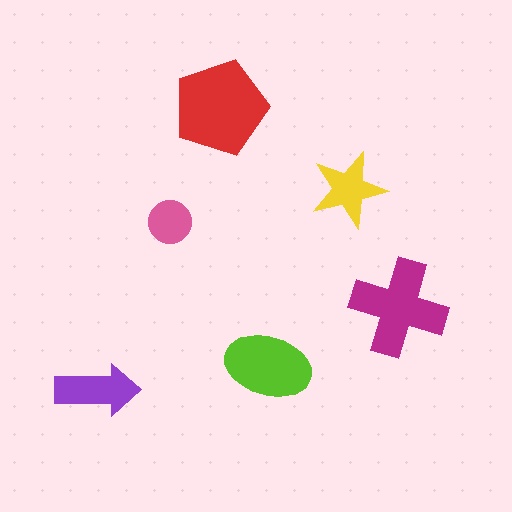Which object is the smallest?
The pink circle.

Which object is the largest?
The red pentagon.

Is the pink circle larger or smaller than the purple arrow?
Smaller.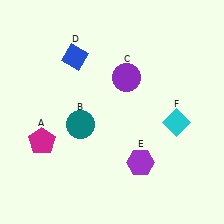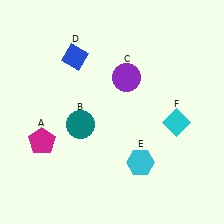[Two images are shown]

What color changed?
The hexagon (E) changed from purple in Image 1 to cyan in Image 2.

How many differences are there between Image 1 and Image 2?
There is 1 difference between the two images.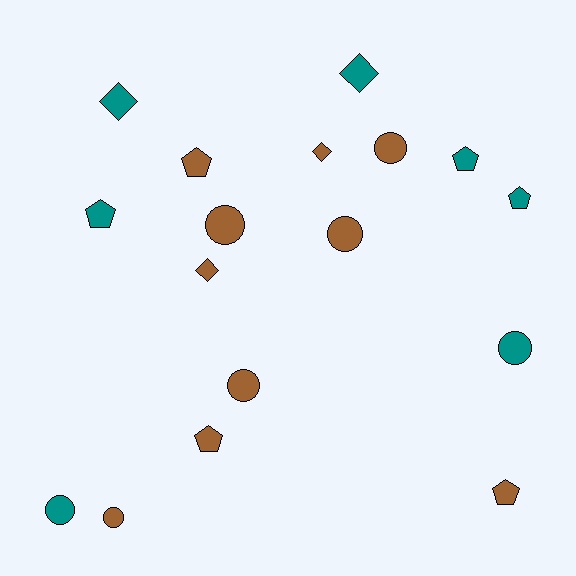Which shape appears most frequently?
Circle, with 7 objects.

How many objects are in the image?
There are 17 objects.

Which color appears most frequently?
Brown, with 10 objects.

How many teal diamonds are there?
There are 2 teal diamonds.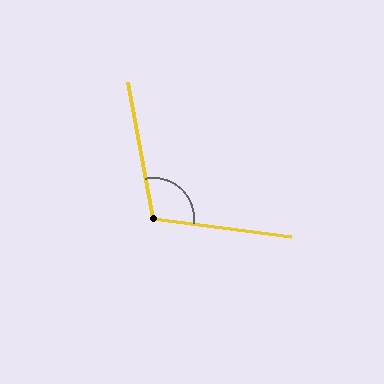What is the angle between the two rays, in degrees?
Approximately 108 degrees.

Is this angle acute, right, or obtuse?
It is obtuse.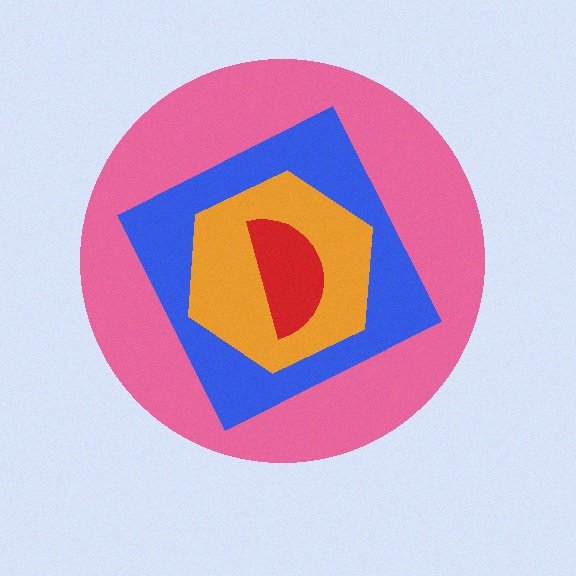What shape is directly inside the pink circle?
The blue diamond.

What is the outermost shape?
The pink circle.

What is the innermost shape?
The red semicircle.